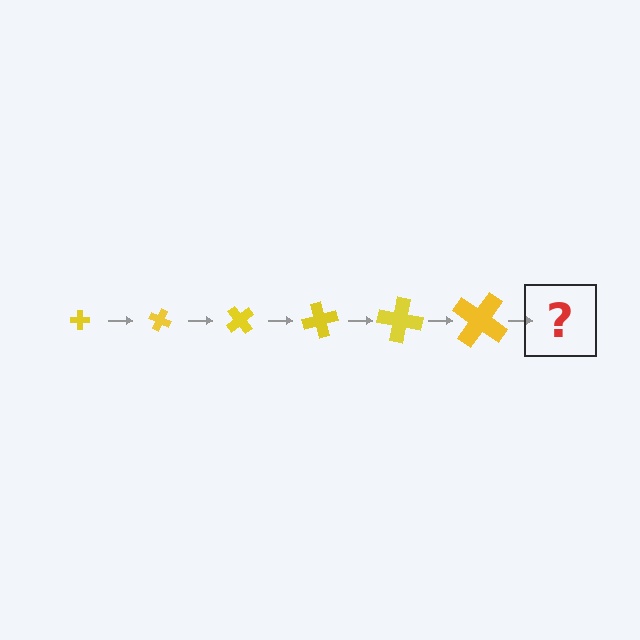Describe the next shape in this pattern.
It should be a cross, larger than the previous one and rotated 150 degrees from the start.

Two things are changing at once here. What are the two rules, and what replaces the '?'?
The two rules are that the cross grows larger each step and it rotates 25 degrees each step. The '?' should be a cross, larger than the previous one and rotated 150 degrees from the start.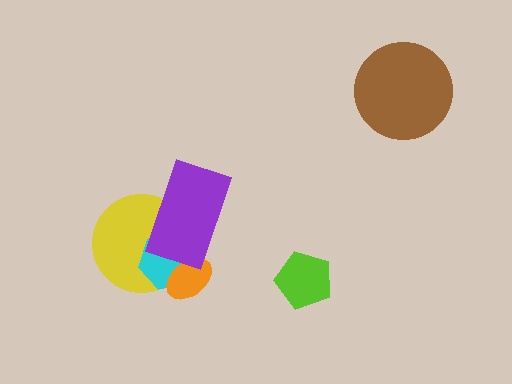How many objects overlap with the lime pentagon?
0 objects overlap with the lime pentagon.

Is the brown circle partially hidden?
No, no other shape covers it.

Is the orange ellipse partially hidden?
Yes, it is partially covered by another shape.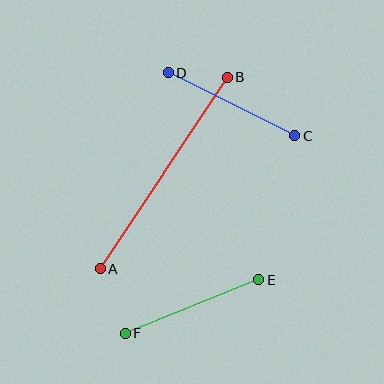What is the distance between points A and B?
The distance is approximately 230 pixels.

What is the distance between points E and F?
The distance is approximately 144 pixels.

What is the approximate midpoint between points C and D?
The midpoint is at approximately (231, 104) pixels.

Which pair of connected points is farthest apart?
Points A and B are farthest apart.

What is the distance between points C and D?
The distance is approximately 141 pixels.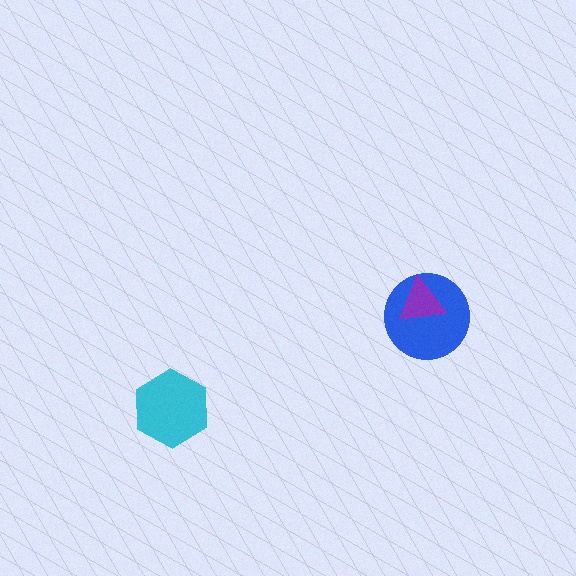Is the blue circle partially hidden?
Yes, it is partially covered by another shape.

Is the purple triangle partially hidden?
No, no other shape covers it.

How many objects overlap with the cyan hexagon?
0 objects overlap with the cyan hexagon.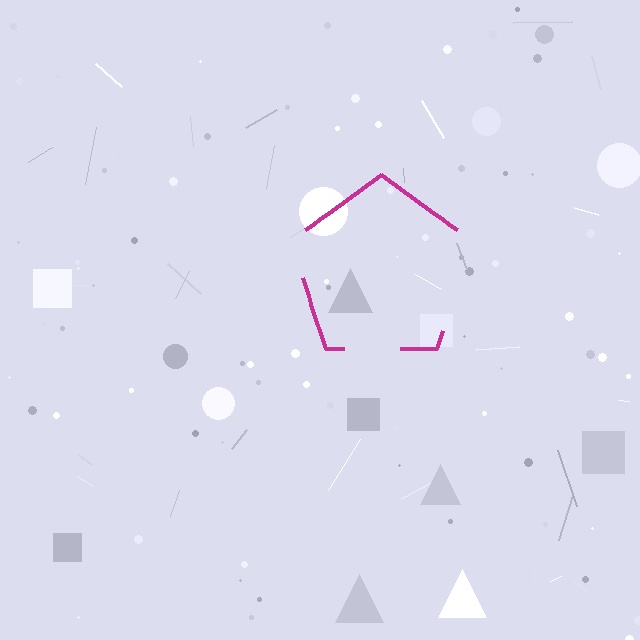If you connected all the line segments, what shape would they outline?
They would outline a pentagon.